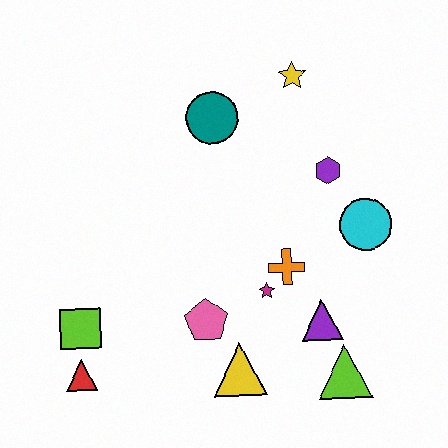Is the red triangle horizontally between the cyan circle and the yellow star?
No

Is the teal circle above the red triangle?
Yes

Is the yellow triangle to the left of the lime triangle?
Yes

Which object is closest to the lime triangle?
The purple triangle is closest to the lime triangle.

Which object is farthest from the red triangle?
The yellow star is farthest from the red triangle.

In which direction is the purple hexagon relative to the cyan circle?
The purple hexagon is above the cyan circle.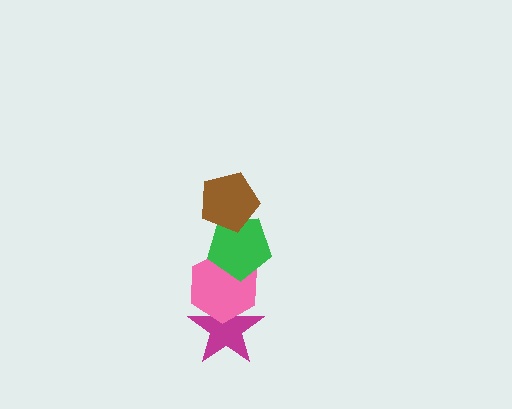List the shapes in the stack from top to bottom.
From top to bottom: the brown pentagon, the green pentagon, the pink hexagon, the magenta star.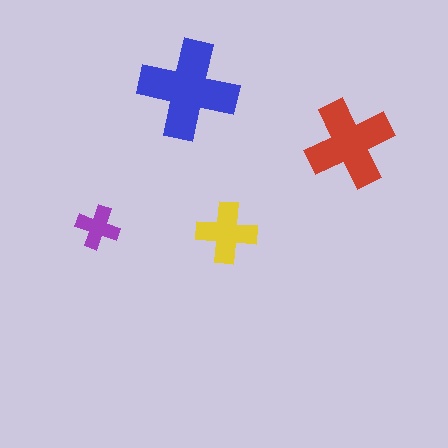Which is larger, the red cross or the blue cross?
The blue one.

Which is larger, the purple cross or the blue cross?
The blue one.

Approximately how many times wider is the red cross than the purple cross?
About 2 times wider.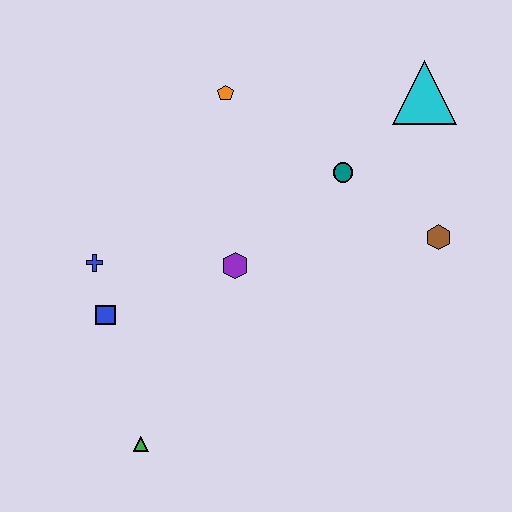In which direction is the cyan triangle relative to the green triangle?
The cyan triangle is above the green triangle.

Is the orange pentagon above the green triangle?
Yes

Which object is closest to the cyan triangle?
The teal circle is closest to the cyan triangle.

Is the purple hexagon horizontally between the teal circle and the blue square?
Yes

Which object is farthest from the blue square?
The cyan triangle is farthest from the blue square.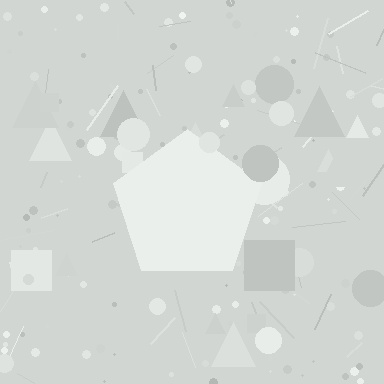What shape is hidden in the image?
A pentagon is hidden in the image.